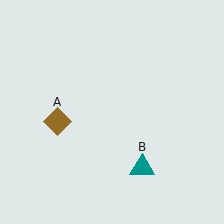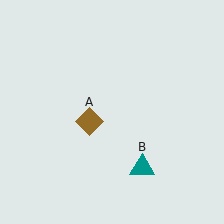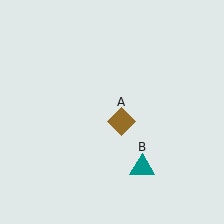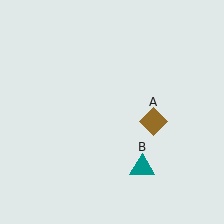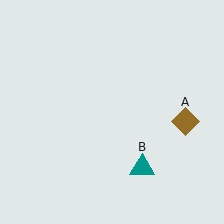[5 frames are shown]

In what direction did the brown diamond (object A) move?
The brown diamond (object A) moved right.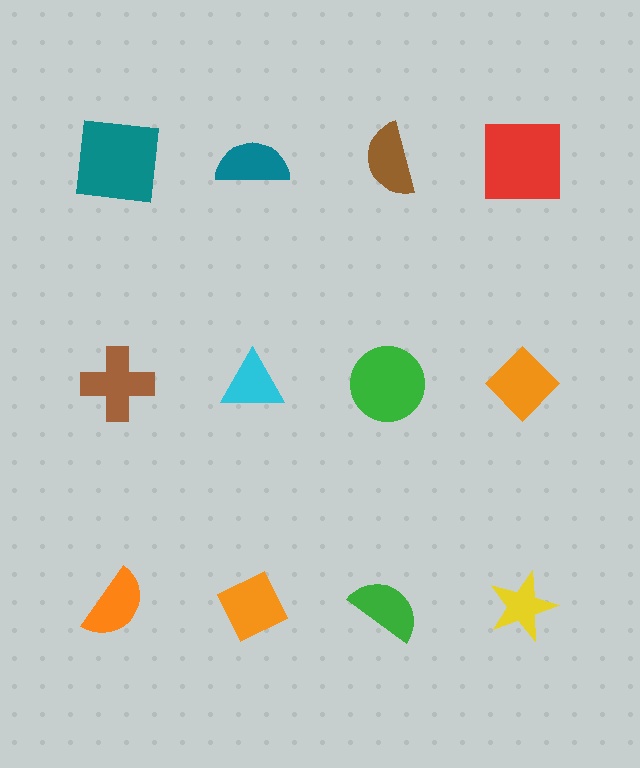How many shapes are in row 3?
4 shapes.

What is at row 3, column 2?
An orange diamond.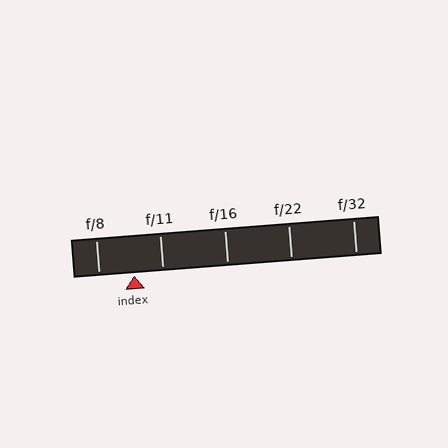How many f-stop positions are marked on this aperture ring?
There are 5 f-stop positions marked.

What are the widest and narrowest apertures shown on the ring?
The widest aperture shown is f/8 and the narrowest is f/32.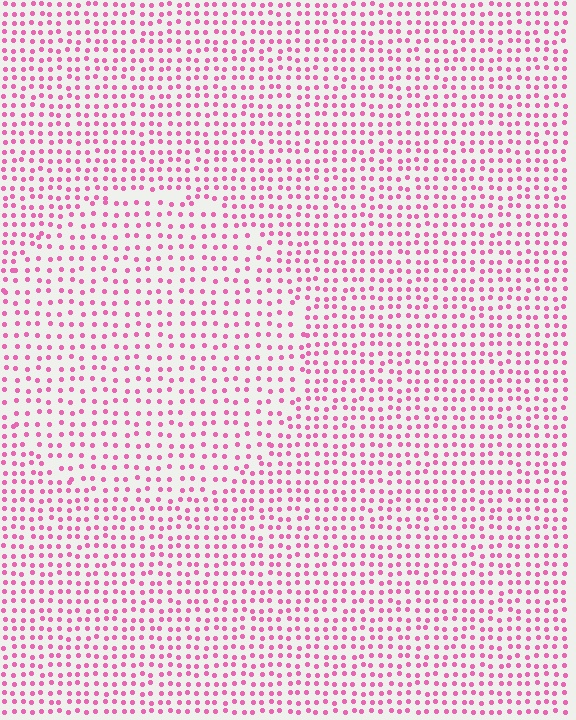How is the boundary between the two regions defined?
The boundary is defined by a change in element density (approximately 1.4x ratio). All elements are the same color, size, and shape.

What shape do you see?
I see a circle.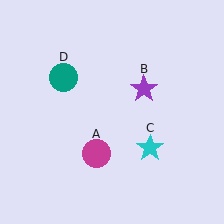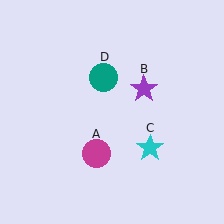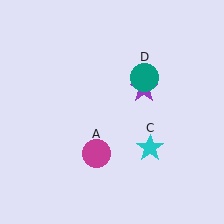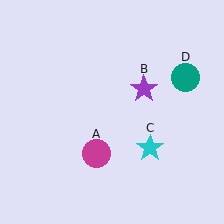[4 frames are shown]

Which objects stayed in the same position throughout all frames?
Magenta circle (object A) and purple star (object B) and cyan star (object C) remained stationary.